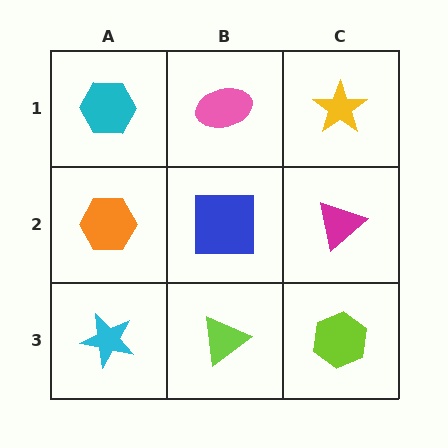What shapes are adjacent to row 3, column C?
A magenta triangle (row 2, column C), a lime triangle (row 3, column B).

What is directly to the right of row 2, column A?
A blue square.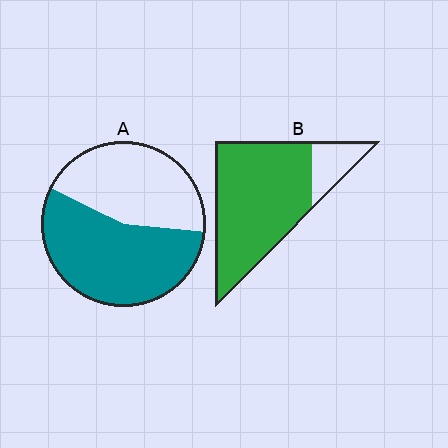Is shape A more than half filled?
Yes.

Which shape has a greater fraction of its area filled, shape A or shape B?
Shape B.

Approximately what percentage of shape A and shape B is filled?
A is approximately 55% and B is approximately 85%.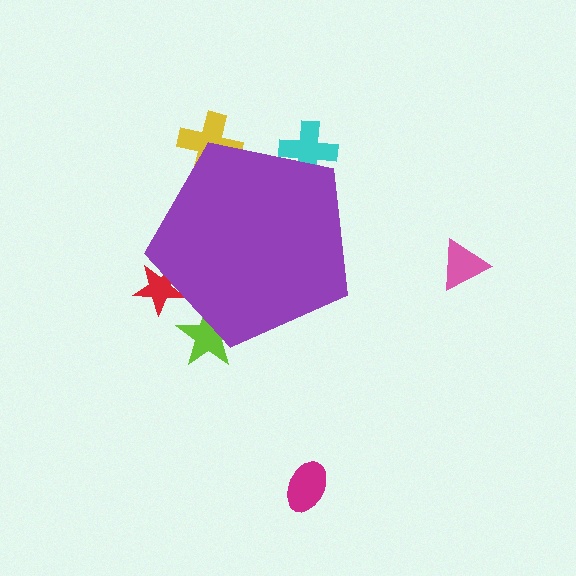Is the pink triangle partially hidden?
No, the pink triangle is fully visible.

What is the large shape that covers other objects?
A purple pentagon.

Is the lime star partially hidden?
Yes, the lime star is partially hidden behind the purple pentagon.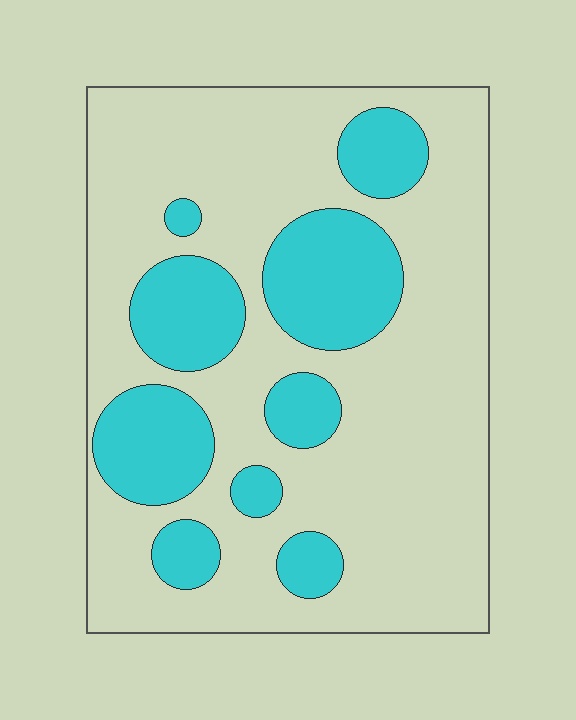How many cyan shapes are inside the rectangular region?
9.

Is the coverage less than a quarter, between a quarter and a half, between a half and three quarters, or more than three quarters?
Between a quarter and a half.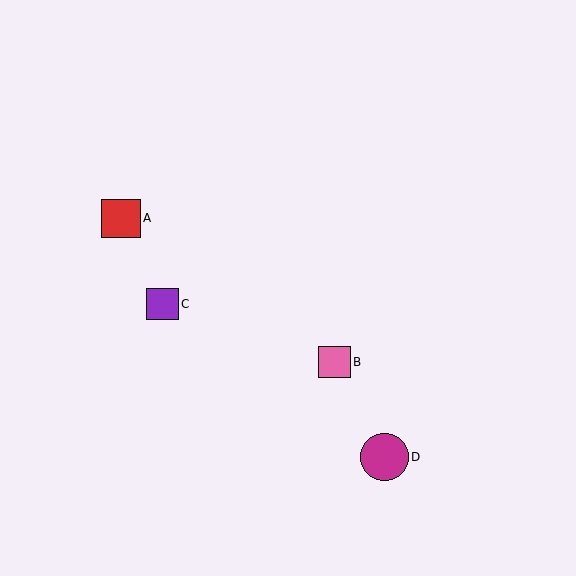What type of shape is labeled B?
Shape B is a pink square.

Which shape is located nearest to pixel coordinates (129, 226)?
The red square (labeled A) at (121, 218) is nearest to that location.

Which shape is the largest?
The magenta circle (labeled D) is the largest.